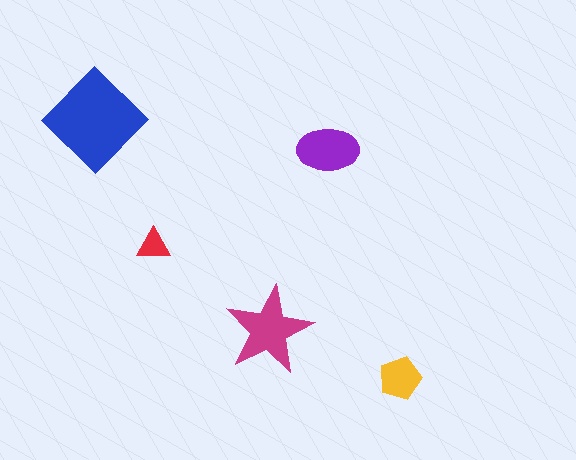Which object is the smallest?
The red triangle.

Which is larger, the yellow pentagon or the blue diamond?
The blue diamond.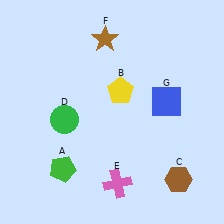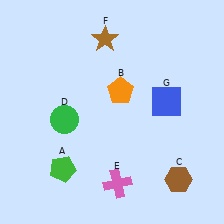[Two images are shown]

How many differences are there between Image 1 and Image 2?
There is 1 difference between the two images.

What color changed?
The pentagon (B) changed from yellow in Image 1 to orange in Image 2.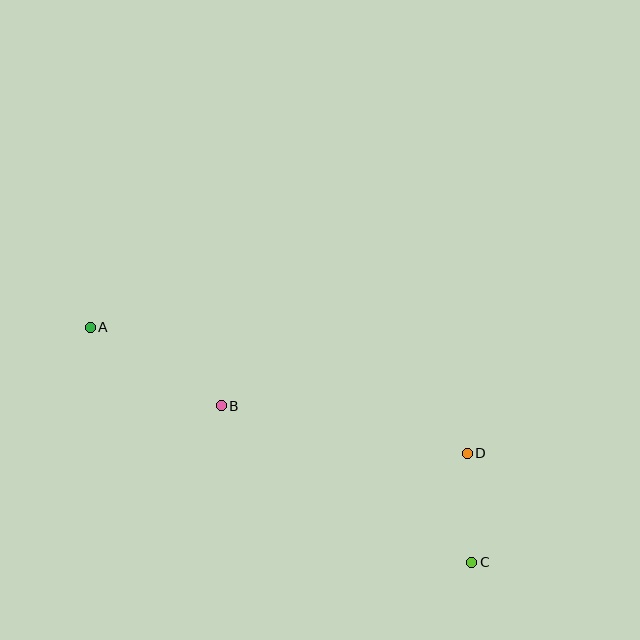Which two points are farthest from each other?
Points A and C are farthest from each other.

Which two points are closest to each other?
Points C and D are closest to each other.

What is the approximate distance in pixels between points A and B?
The distance between A and B is approximately 153 pixels.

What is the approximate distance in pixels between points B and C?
The distance between B and C is approximately 295 pixels.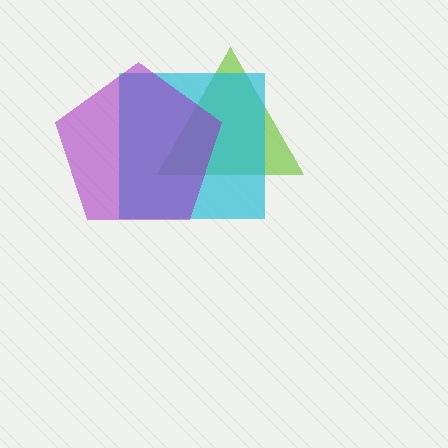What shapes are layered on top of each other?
The layered shapes are: a lime triangle, a cyan square, a purple pentagon.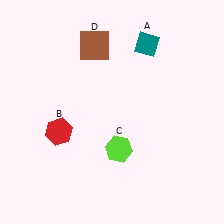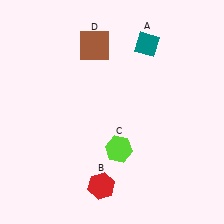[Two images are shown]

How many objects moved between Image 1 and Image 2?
1 object moved between the two images.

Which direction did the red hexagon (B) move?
The red hexagon (B) moved down.